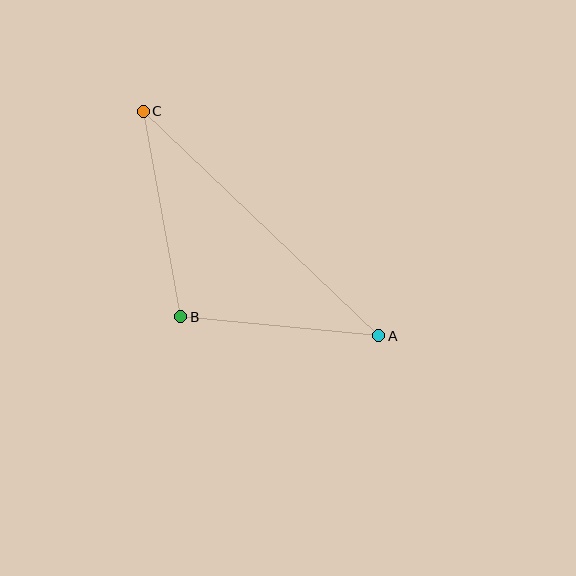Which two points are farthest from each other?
Points A and C are farthest from each other.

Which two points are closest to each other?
Points A and B are closest to each other.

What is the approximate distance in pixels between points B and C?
The distance between B and C is approximately 209 pixels.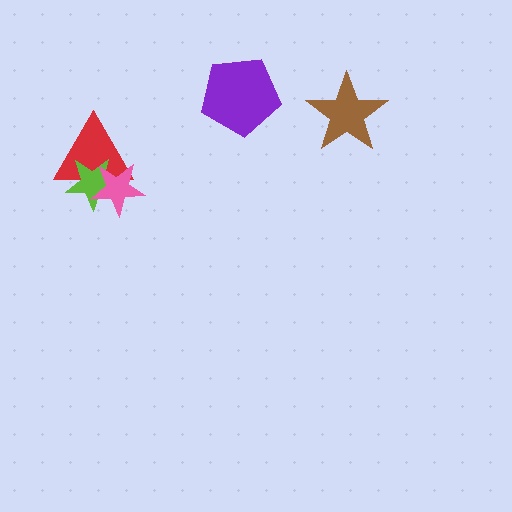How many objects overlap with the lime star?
2 objects overlap with the lime star.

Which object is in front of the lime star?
The pink star is in front of the lime star.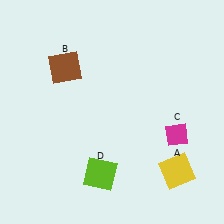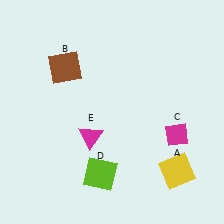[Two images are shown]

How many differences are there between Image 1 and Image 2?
There is 1 difference between the two images.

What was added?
A magenta triangle (E) was added in Image 2.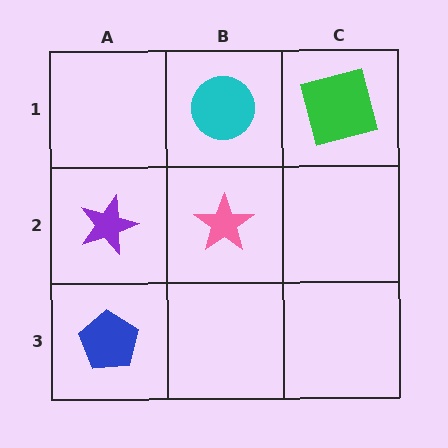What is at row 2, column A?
A purple star.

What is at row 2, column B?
A pink star.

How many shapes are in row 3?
1 shape.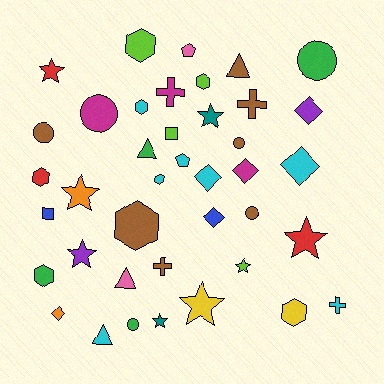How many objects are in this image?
There are 40 objects.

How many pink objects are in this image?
There are 2 pink objects.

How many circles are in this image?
There are 6 circles.